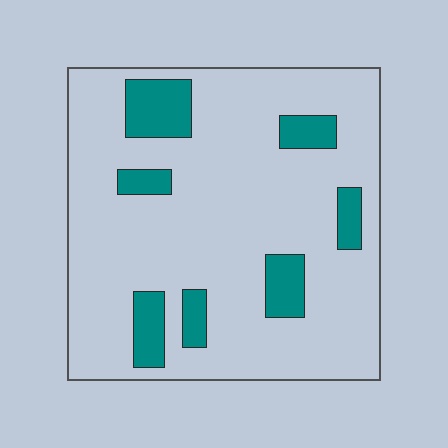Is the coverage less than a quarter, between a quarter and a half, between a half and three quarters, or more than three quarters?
Less than a quarter.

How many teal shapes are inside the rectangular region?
7.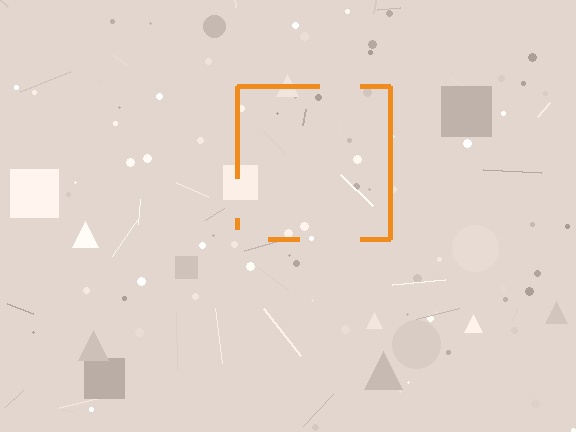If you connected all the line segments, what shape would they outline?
They would outline a square.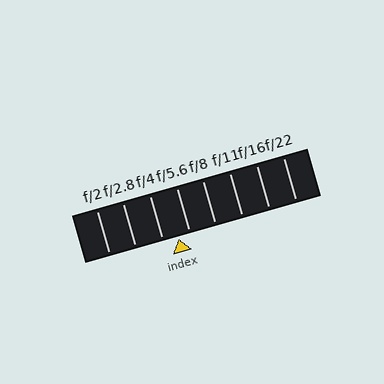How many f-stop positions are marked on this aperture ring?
There are 8 f-stop positions marked.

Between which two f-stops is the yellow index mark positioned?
The index mark is between f/4 and f/5.6.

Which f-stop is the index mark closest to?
The index mark is closest to f/5.6.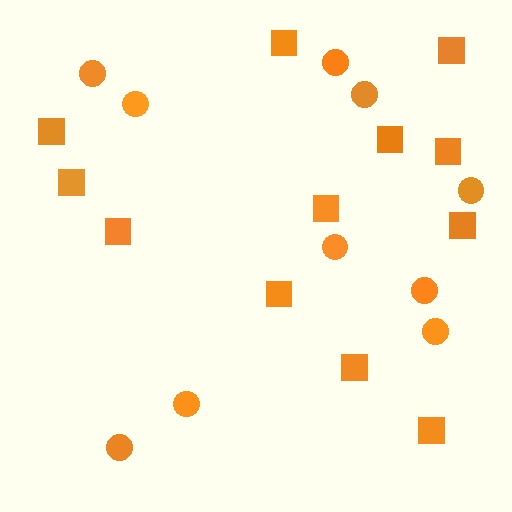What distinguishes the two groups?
There are 2 groups: one group of squares (12) and one group of circles (10).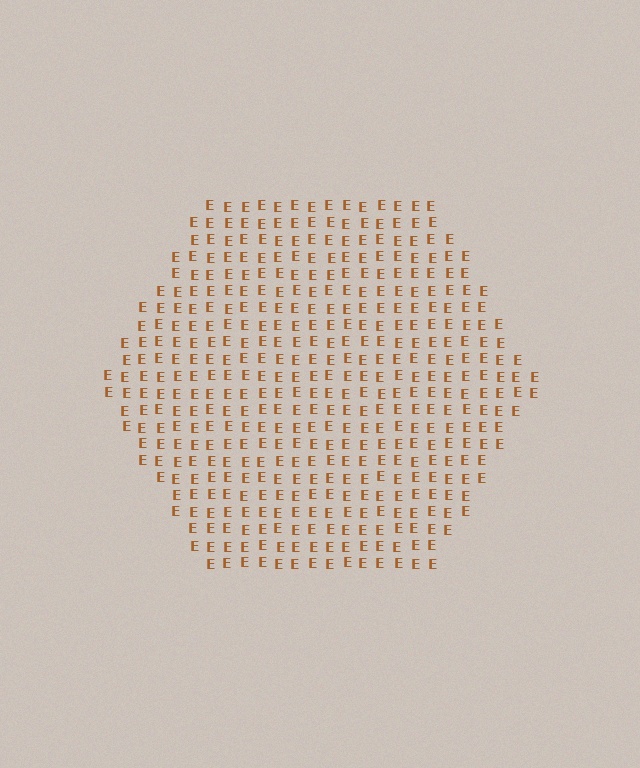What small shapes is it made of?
It is made of small letter E's.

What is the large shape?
The large shape is a hexagon.